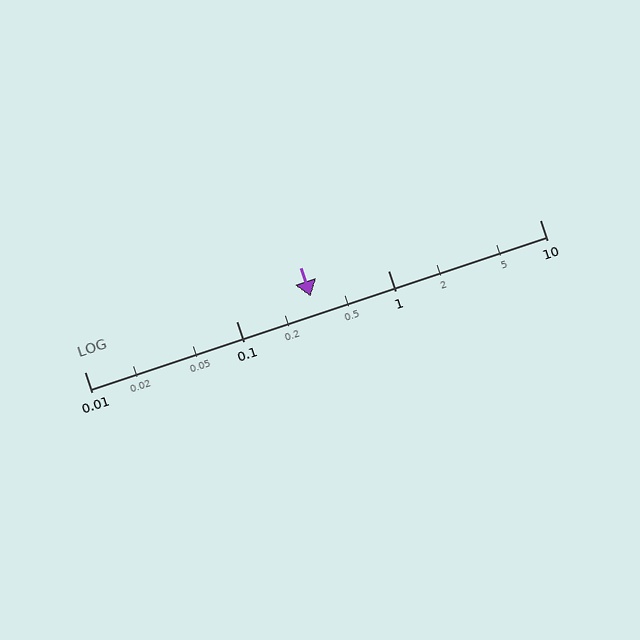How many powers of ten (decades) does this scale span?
The scale spans 3 decades, from 0.01 to 10.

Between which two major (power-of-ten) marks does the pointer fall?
The pointer is between 0.1 and 1.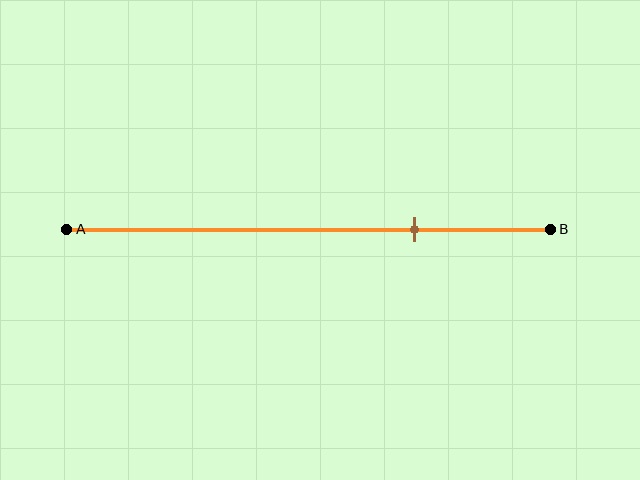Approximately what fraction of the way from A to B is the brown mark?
The brown mark is approximately 70% of the way from A to B.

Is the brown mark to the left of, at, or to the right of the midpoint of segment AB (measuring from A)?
The brown mark is to the right of the midpoint of segment AB.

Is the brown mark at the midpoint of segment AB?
No, the mark is at about 70% from A, not at the 50% midpoint.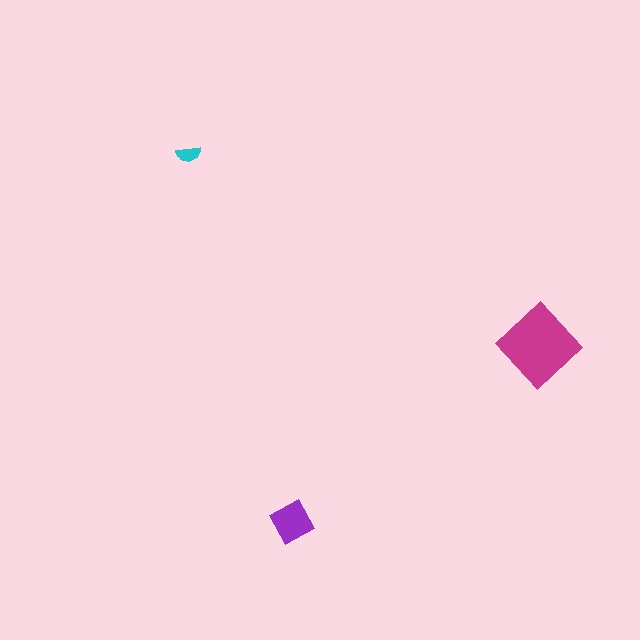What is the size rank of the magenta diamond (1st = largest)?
1st.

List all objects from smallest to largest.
The cyan semicircle, the purple diamond, the magenta diamond.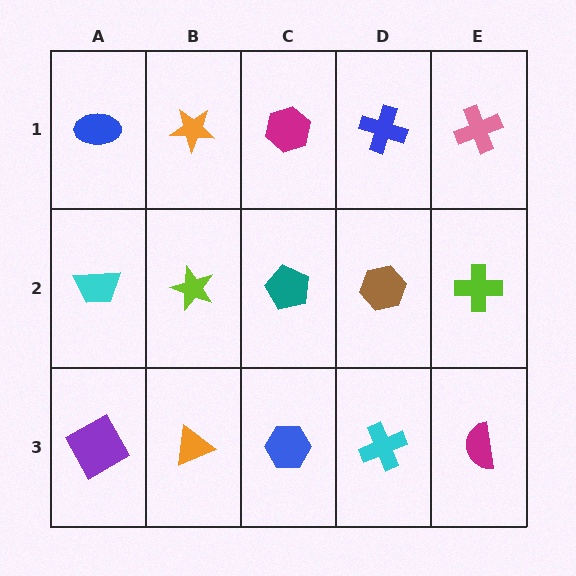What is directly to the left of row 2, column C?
A lime star.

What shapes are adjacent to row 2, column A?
A blue ellipse (row 1, column A), a purple square (row 3, column A), a lime star (row 2, column B).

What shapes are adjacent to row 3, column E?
A lime cross (row 2, column E), a cyan cross (row 3, column D).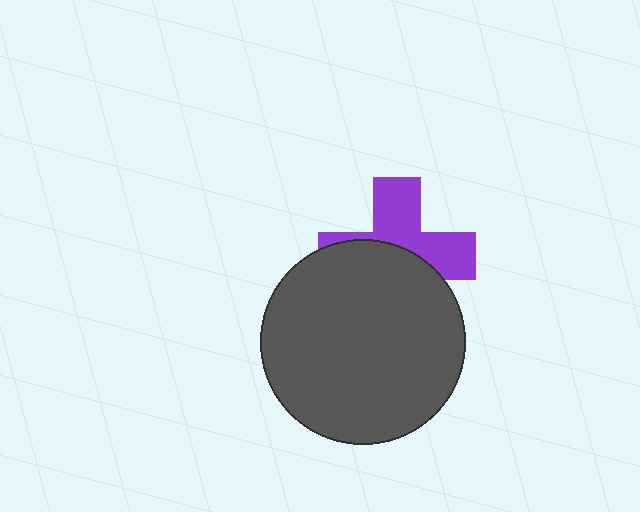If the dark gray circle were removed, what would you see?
You would see the complete purple cross.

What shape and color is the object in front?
The object in front is a dark gray circle.